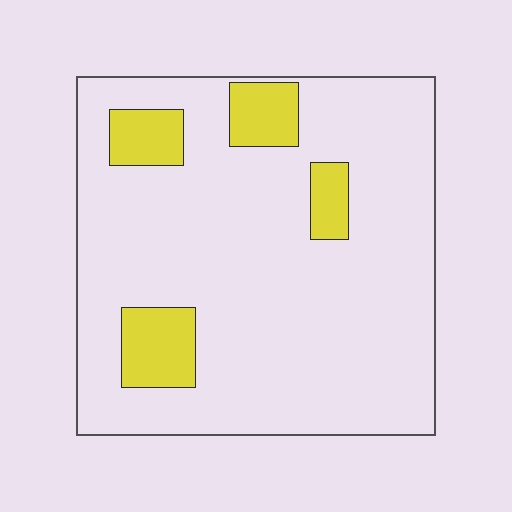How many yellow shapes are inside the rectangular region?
4.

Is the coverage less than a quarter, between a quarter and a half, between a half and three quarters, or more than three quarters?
Less than a quarter.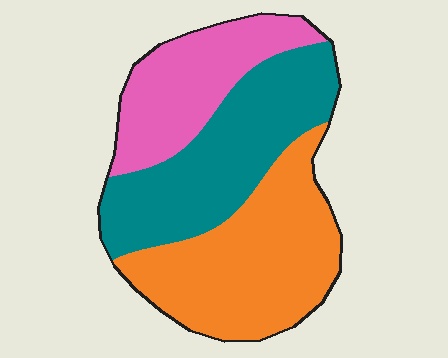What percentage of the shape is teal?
Teal covers about 35% of the shape.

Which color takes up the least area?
Pink, at roughly 25%.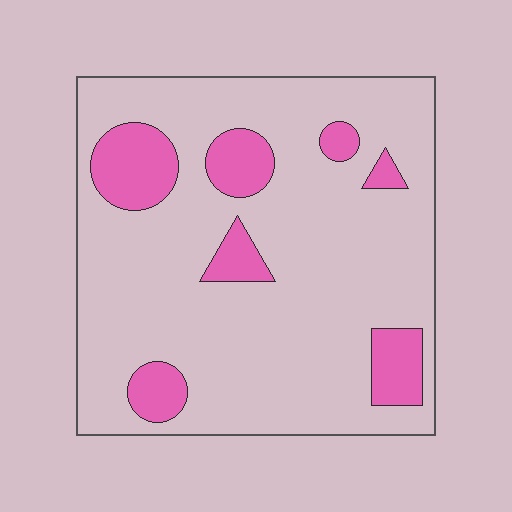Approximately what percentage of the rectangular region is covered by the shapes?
Approximately 15%.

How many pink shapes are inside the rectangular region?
7.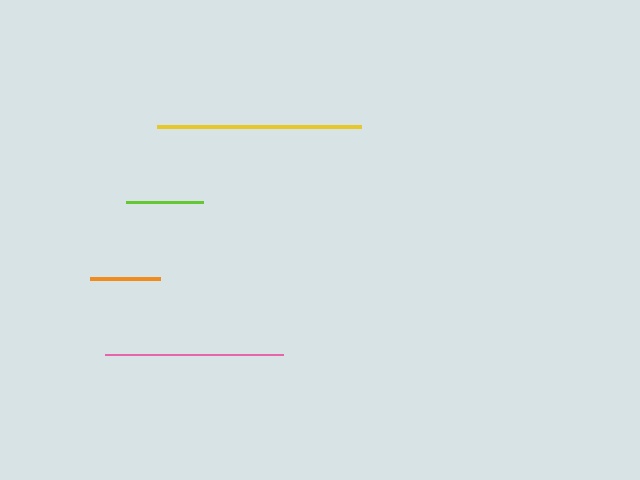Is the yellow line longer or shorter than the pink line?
The yellow line is longer than the pink line.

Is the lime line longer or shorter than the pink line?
The pink line is longer than the lime line.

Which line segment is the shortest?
The orange line is the shortest at approximately 71 pixels.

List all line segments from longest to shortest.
From longest to shortest: yellow, pink, lime, orange.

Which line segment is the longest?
The yellow line is the longest at approximately 204 pixels.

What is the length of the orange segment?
The orange segment is approximately 71 pixels long.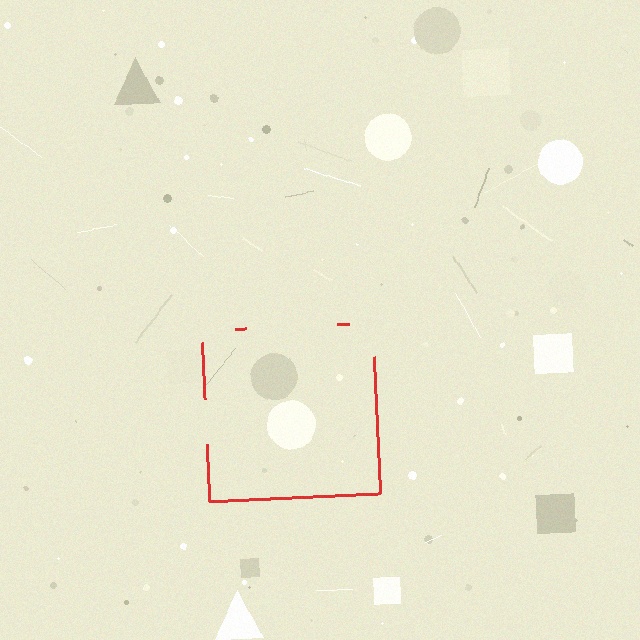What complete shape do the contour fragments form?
The contour fragments form a square.